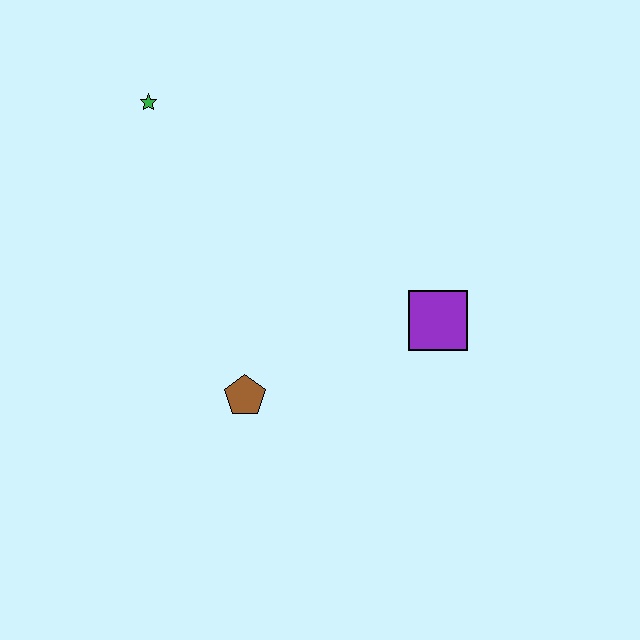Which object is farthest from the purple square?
The green star is farthest from the purple square.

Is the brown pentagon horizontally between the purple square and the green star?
Yes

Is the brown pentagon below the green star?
Yes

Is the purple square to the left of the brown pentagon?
No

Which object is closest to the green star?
The brown pentagon is closest to the green star.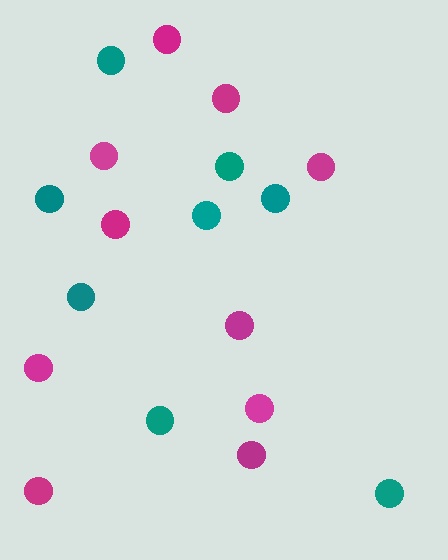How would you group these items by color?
There are 2 groups: one group of teal circles (8) and one group of magenta circles (10).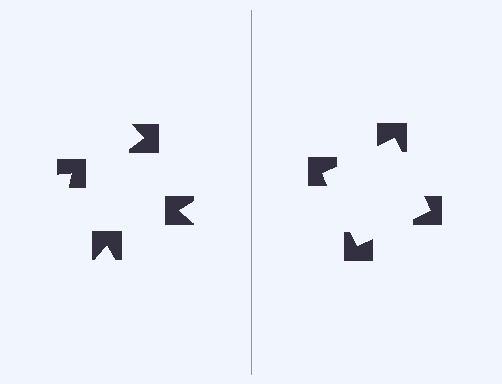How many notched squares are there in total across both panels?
8 — 4 on each side.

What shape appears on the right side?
An illusory square.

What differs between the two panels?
The notched squares are positioned identically on both sides; only the wedge orientations differ. On the right they align to a square; on the left they are misaligned.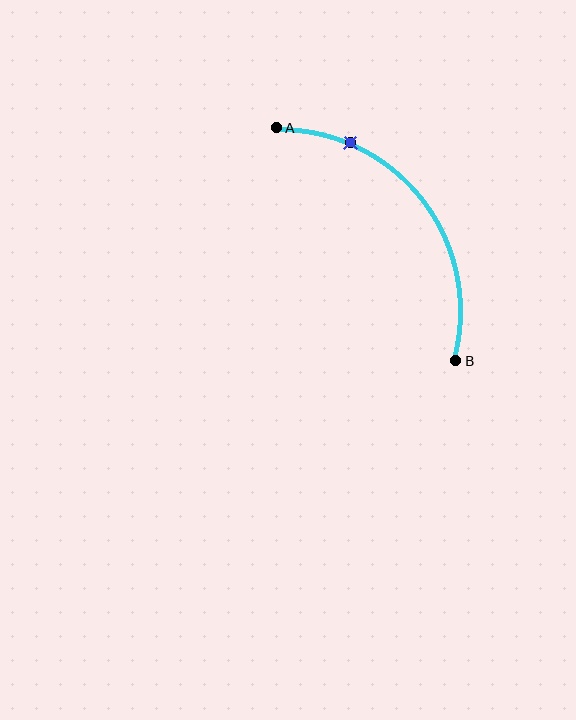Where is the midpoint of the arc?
The arc midpoint is the point on the curve farthest from the straight line joining A and B. It sits above and to the right of that line.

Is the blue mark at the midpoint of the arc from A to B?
No. The blue mark lies on the arc but is closer to endpoint A. The arc midpoint would be at the point on the curve equidistant along the arc from both A and B.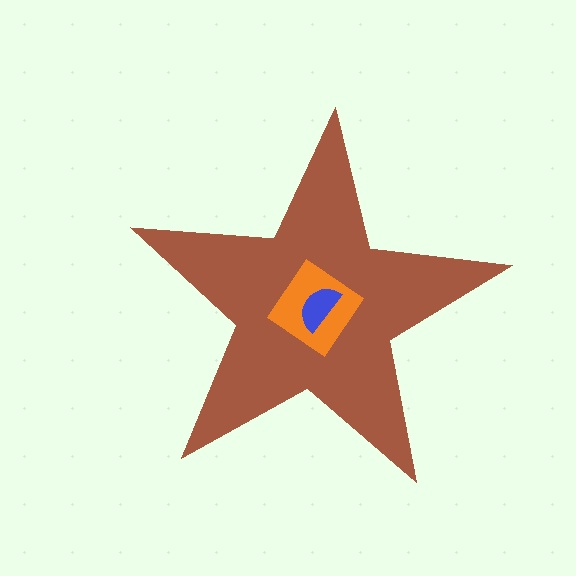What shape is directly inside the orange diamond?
The blue semicircle.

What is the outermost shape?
The brown star.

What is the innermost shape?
The blue semicircle.